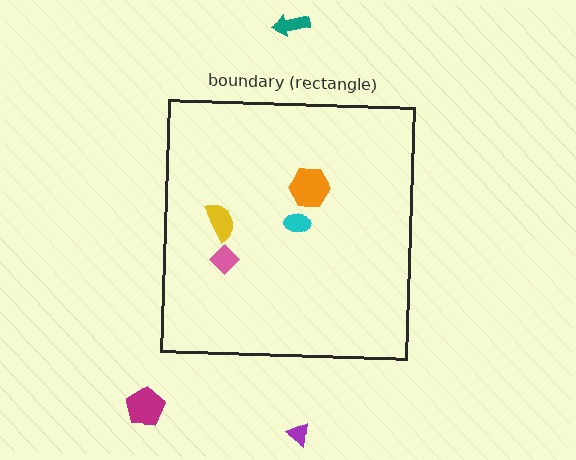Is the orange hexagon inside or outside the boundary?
Inside.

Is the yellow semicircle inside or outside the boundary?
Inside.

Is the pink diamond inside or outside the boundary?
Inside.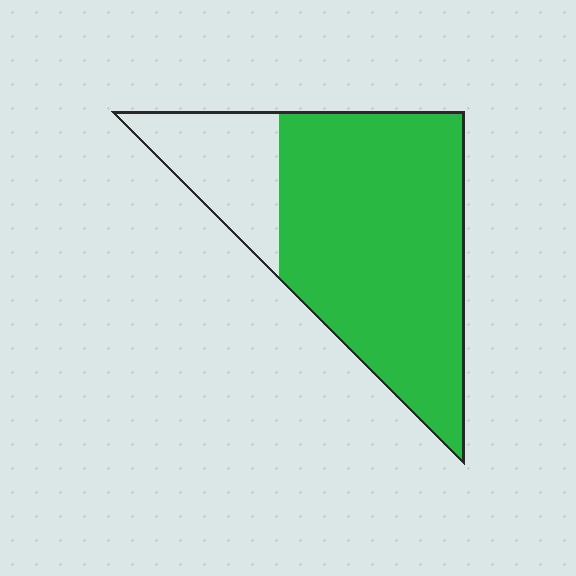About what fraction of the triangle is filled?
About three quarters (3/4).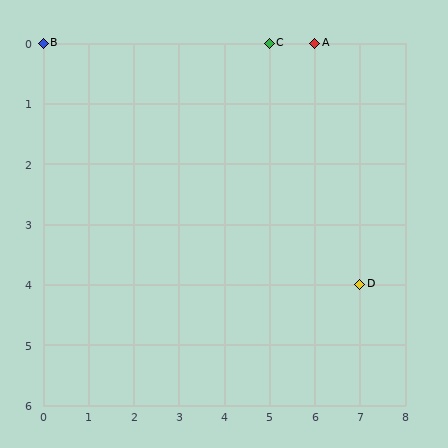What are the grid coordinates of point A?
Point A is at grid coordinates (6, 0).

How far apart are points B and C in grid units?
Points B and C are 5 columns apart.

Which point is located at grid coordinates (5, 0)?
Point C is at (5, 0).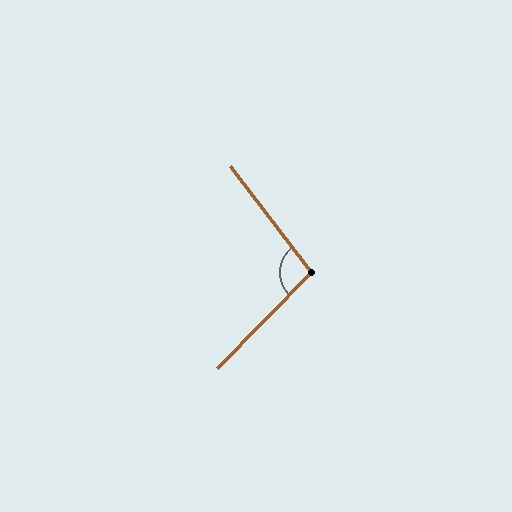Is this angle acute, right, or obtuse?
It is obtuse.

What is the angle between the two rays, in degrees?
Approximately 98 degrees.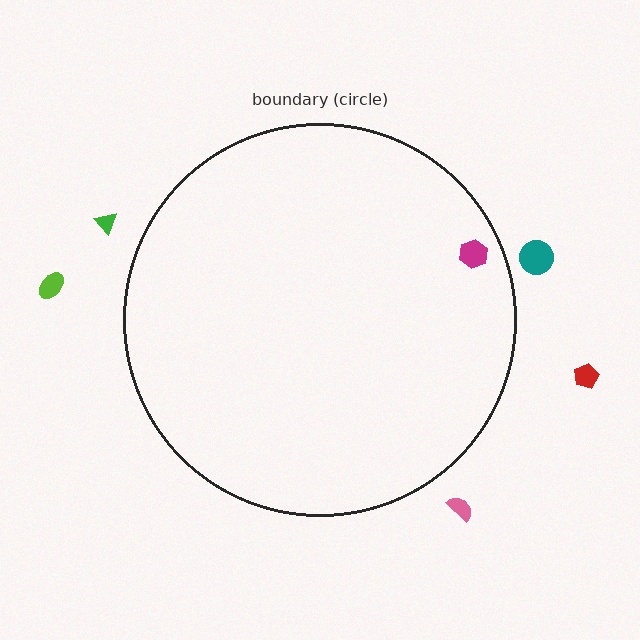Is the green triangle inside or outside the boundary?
Outside.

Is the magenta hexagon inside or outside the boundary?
Inside.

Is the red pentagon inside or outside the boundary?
Outside.